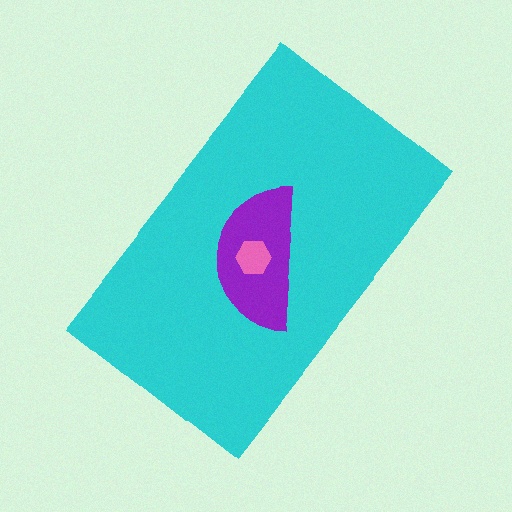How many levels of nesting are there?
3.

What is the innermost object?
The pink hexagon.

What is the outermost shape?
The cyan rectangle.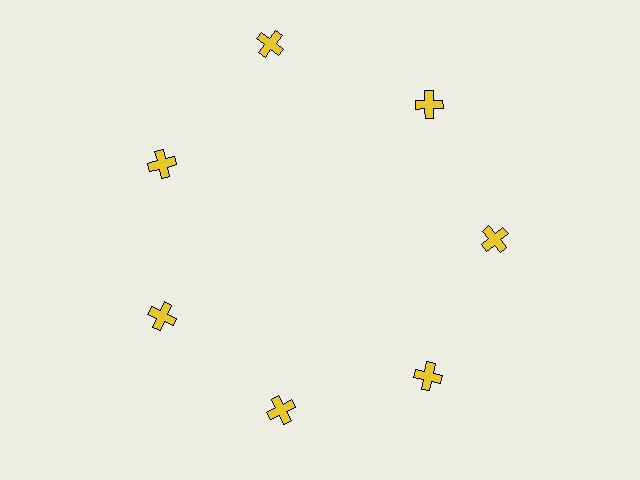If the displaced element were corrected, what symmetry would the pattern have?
It would have 7-fold rotational symmetry — the pattern would map onto itself every 51 degrees.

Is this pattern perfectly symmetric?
No. The 7 yellow crosses are arranged in a ring, but one element near the 12 o'clock position is pushed outward from the center, breaking the 7-fold rotational symmetry.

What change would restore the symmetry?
The symmetry would be restored by moving it inward, back onto the ring so that all 7 crosses sit at equal angles and equal distance from the center.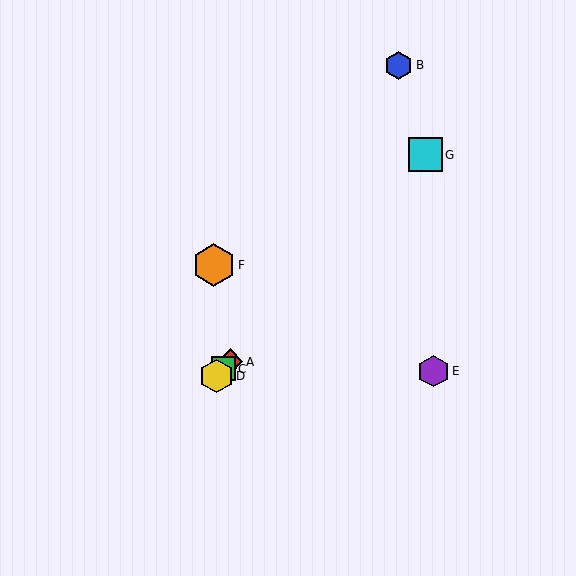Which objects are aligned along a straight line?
Objects A, C, D, G are aligned along a straight line.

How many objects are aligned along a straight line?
4 objects (A, C, D, G) are aligned along a straight line.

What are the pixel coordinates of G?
Object G is at (425, 155).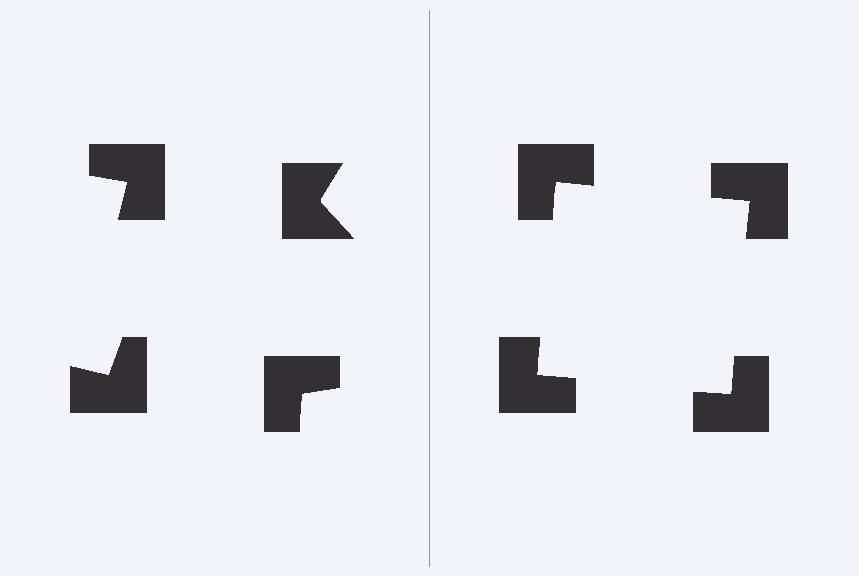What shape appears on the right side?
An illusory square.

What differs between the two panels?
The notched squares are positioned identically on both sides; only the wedge orientations differ. On the right they align to a square; on the left they are misaligned.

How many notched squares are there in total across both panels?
8 — 4 on each side.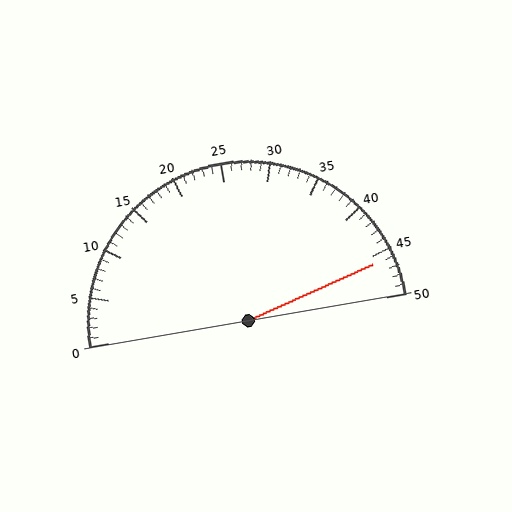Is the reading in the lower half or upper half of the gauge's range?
The reading is in the upper half of the range (0 to 50).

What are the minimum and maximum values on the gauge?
The gauge ranges from 0 to 50.